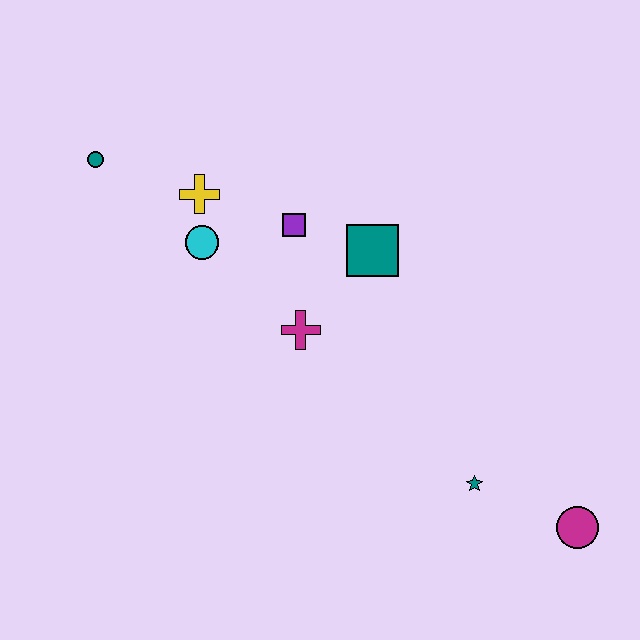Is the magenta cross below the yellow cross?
Yes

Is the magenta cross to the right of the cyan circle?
Yes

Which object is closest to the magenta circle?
The teal star is closest to the magenta circle.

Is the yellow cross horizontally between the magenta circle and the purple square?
No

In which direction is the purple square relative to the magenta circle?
The purple square is above the magenta circle.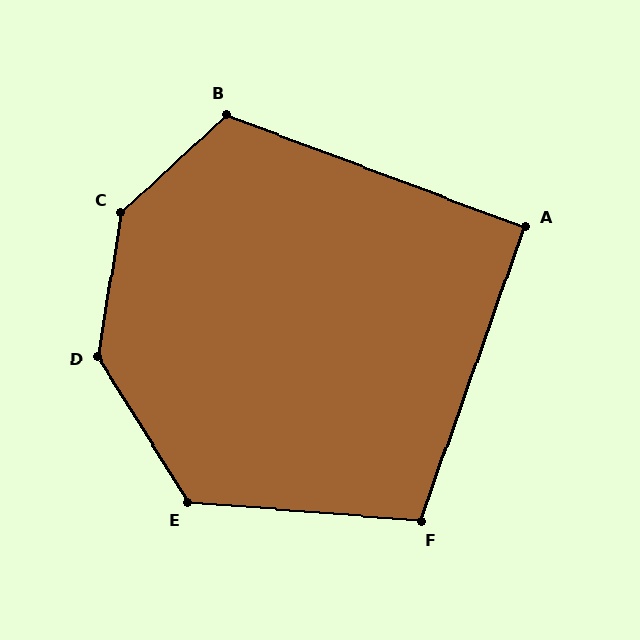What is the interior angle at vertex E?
Approximately 126 degrees (obtuse).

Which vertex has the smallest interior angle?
A, at approximately 91 degrees.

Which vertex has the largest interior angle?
C, at approximately 143 degrees.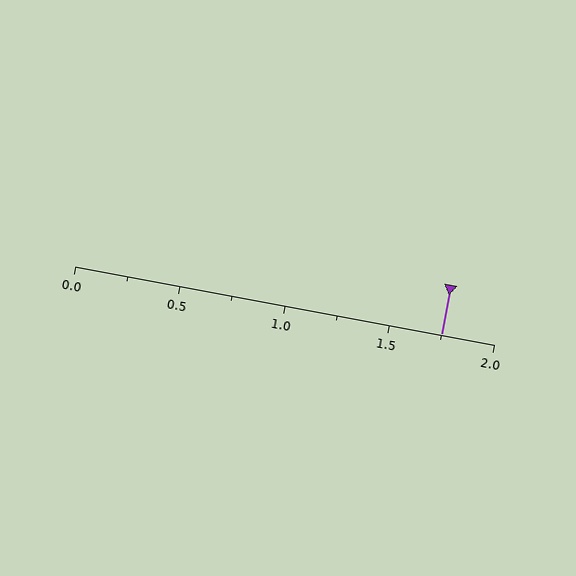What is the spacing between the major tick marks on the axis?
The major ticks are spaced 0.5 apart.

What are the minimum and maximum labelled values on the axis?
The axis runs from 0.0 to 2.0.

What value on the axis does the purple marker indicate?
The marker indicates approximately 1.75.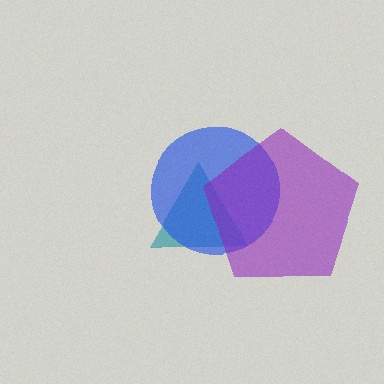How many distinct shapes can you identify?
There are 3 distinct shapes: a teal triangle, a blue circle, a purple pentagon.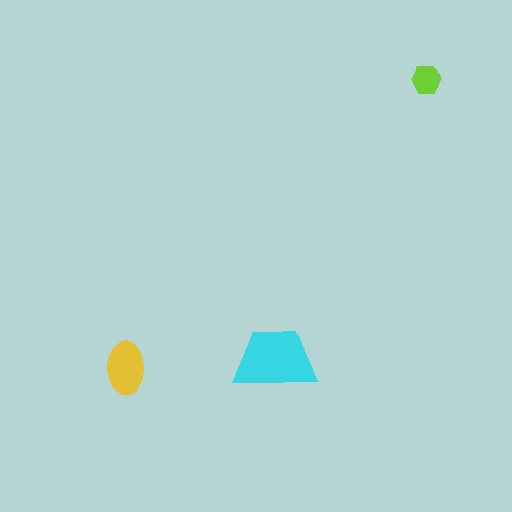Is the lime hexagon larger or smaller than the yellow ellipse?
Smaller.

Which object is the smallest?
The lime hexagon.